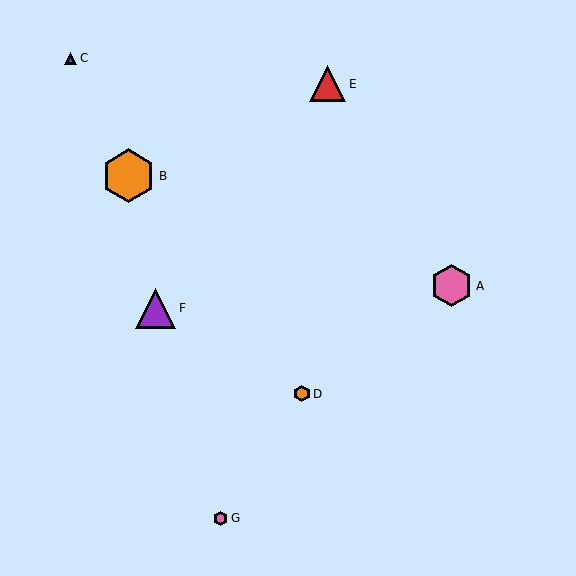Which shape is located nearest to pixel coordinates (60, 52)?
The blue triangle (labeled C) at (70, 58) is nearest to that location.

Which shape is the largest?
The orange hexagon (labeled B) is the largest.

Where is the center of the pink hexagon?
The center of the pink hexagon is at (220, 518).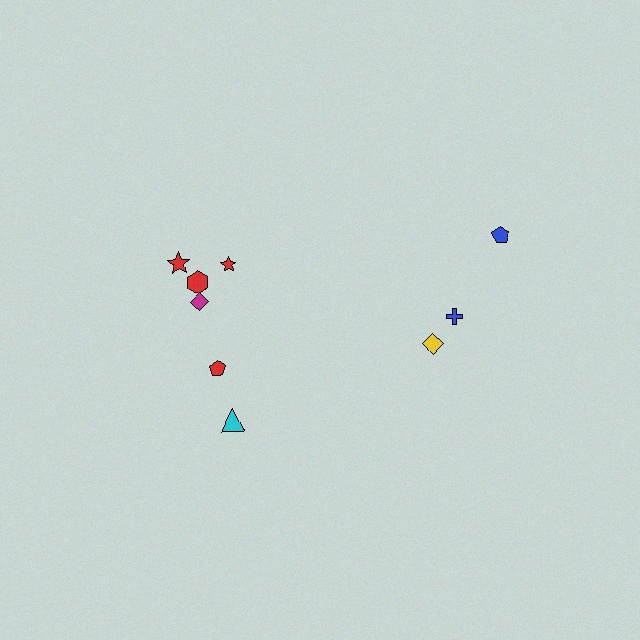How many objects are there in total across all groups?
There are 9 objects.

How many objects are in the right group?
There are 3 objects.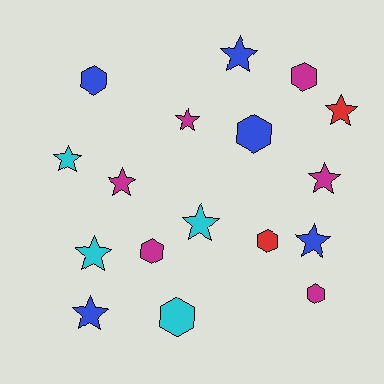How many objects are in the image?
There are 17 objects.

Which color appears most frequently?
Magenta, with 6 objects.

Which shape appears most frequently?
Star, with 10 objects.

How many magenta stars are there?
There are 3 magenta stars.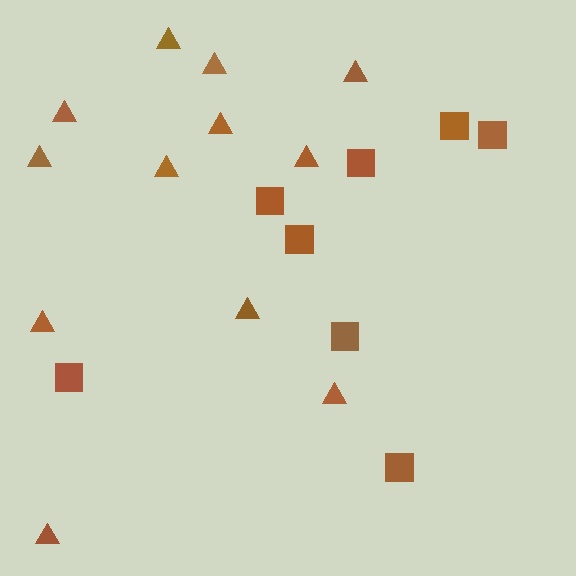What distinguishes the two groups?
There are 2 groups: one group of triangles (12) and one group of squares (8).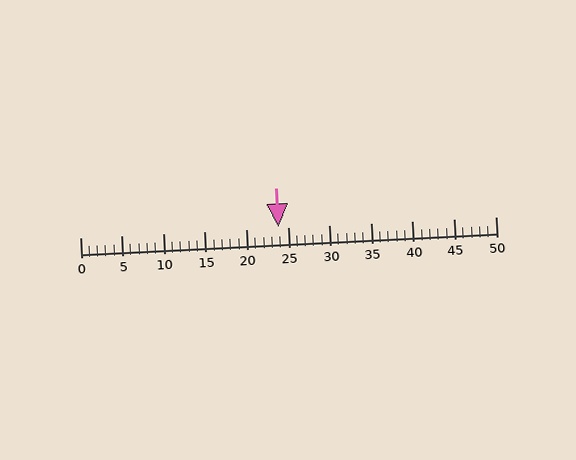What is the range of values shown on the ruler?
The ruler shows values from 0 to 50.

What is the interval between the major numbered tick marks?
The major tick marks are spaced 5 units apart.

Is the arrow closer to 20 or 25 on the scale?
The arrow is closer to 25.